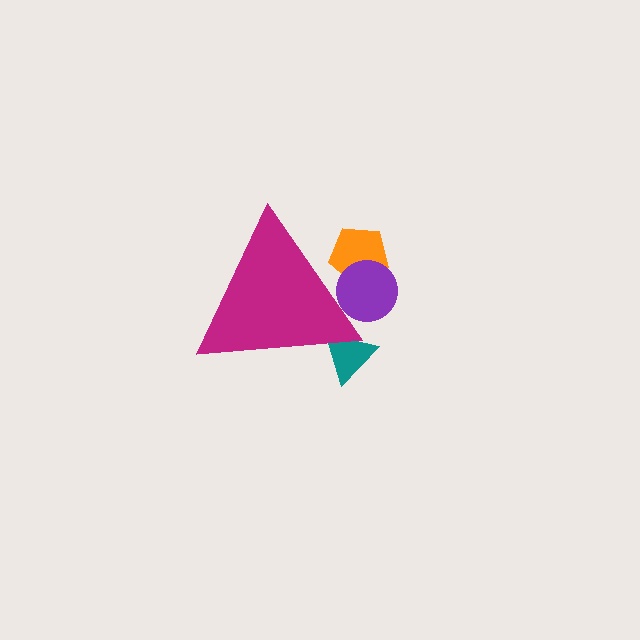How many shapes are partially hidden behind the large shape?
3 shapes are partially hidden.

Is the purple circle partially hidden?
Yes, the purple circle is partially hidden behind the magenta triangle.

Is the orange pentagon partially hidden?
Yes, the orange pentagon is partially hidden behind the magenta triangle.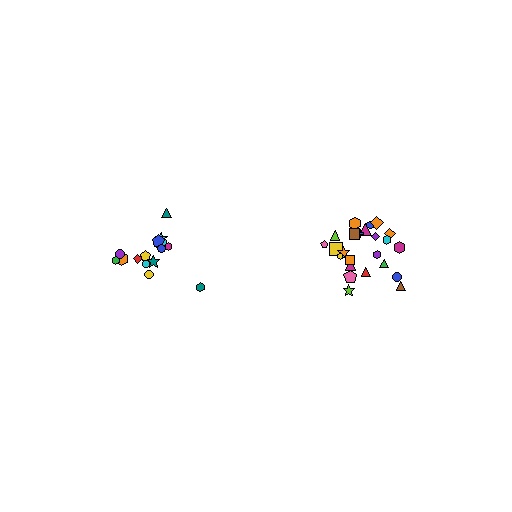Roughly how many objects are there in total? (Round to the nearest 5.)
Roughly 40 objects in total.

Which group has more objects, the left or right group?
The right group.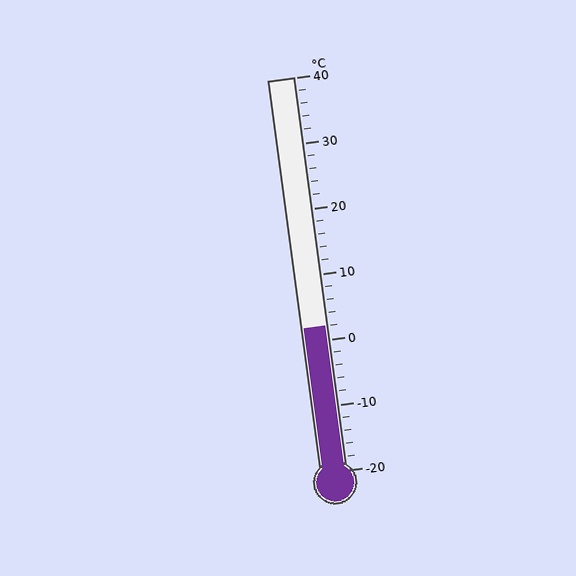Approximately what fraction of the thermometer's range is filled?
The thermometer is filled to approximately 35% of its range.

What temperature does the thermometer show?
The thermometer shows approximately 2°C.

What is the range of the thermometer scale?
The thermometer scale ranges from -20°C to 40°C.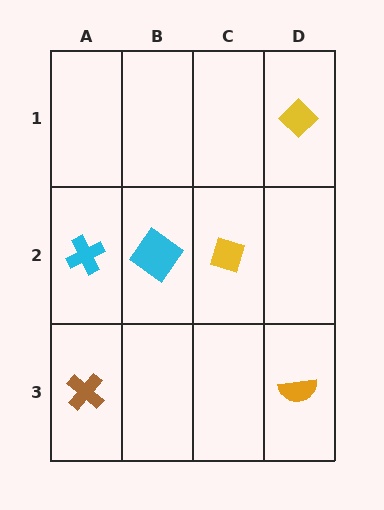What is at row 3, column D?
An orange semicircle.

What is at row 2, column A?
A cyan cross.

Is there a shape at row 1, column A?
No, that cell is empty.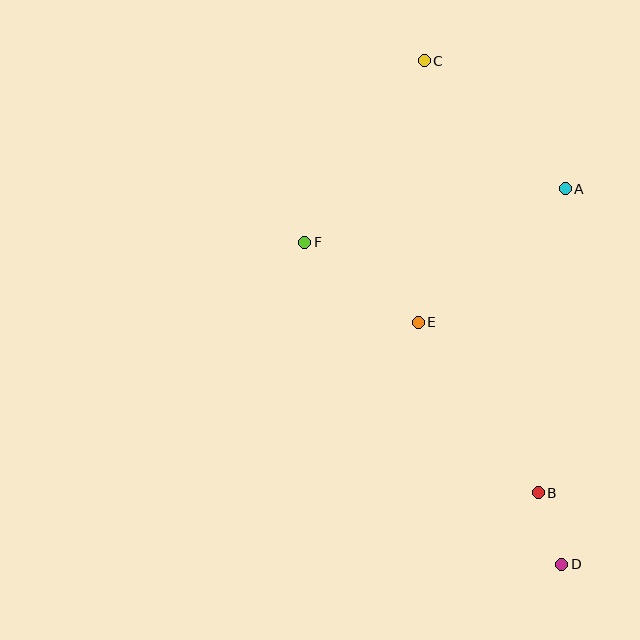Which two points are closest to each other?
Points B and D are closest to each other.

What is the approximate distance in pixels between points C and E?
The distance between C and E is approximately 261 pixels.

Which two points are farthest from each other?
Points C and D are farthest from each other.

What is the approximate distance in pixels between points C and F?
The distance between C and F is approximately 217 pixels.